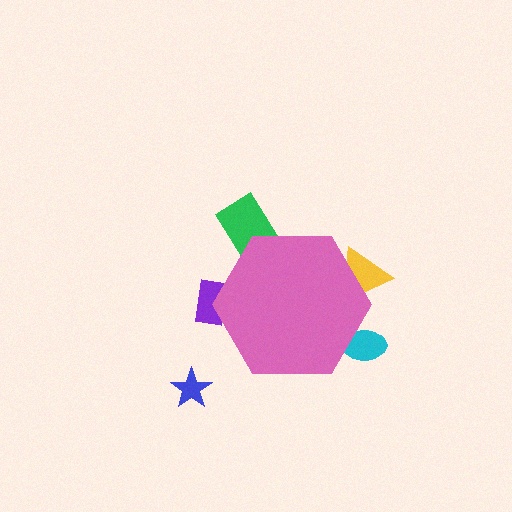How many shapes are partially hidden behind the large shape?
4 shapes are partially hidden.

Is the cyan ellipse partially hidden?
Yes, the cyan ellipse is partially hidden behind the pink hexagon.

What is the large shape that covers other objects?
A pink hexagon.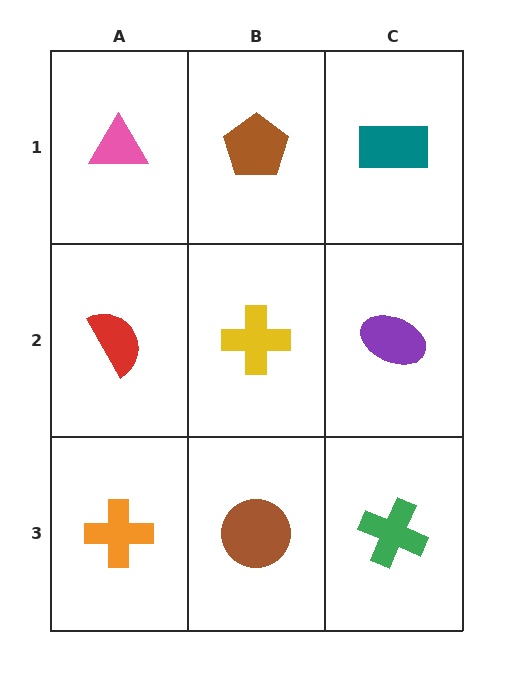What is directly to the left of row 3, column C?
A brown circle.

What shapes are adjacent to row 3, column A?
A red semicircle (row 2, column A), a brown circle (row 3, column B).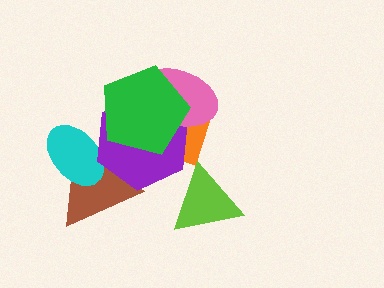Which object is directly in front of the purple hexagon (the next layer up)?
The pink ellipse is directly in front of the purple hexagon.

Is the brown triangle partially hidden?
Yes, it is partially covered by another shape.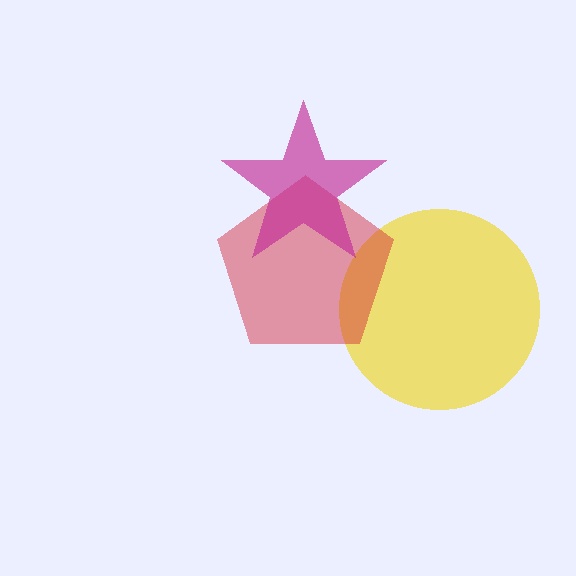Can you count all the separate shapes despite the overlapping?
Yes, there are 3 separate shapes.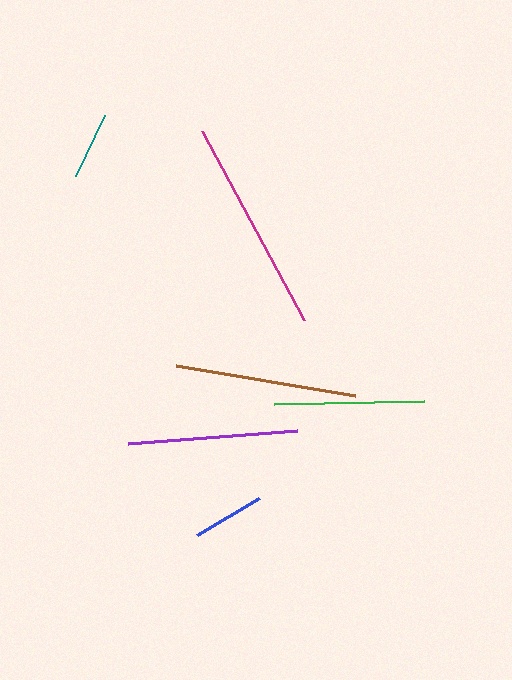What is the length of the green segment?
The green segment is approximately 151 pixels long.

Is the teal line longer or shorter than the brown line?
The brown line is longer than the teal line.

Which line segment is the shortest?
The teal line is the shortest at approximately 67 pixels.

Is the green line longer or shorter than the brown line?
The brown line is longer than the green line.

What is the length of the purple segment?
The purple segment is approximately 169 pixels long.